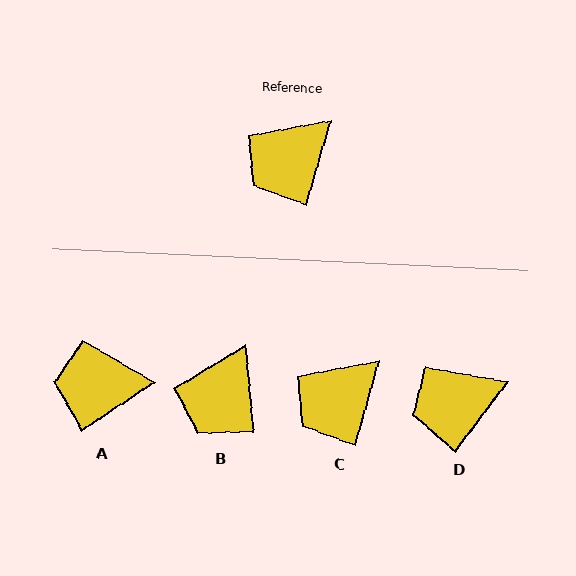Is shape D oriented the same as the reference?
No, it is off by about 20 degrees.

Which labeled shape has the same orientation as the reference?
C.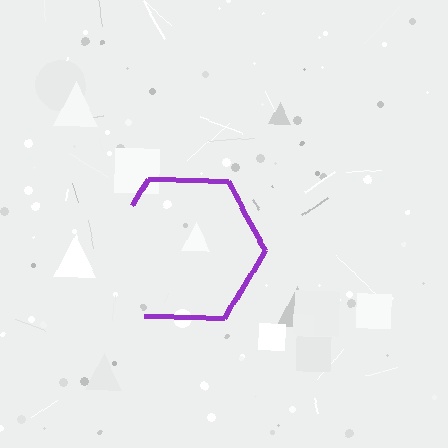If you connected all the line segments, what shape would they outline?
They would outline a hexagon.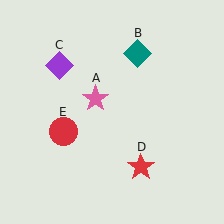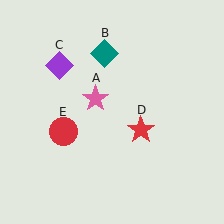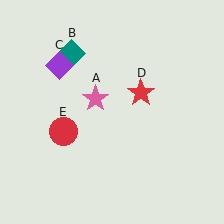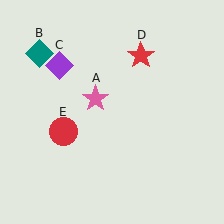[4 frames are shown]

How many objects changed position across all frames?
2 objects changed position: teal diamond (object B), red star (object D).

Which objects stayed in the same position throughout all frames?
Pink star (object A) and purple diamond (object C) and red circle (object E) remained stationary.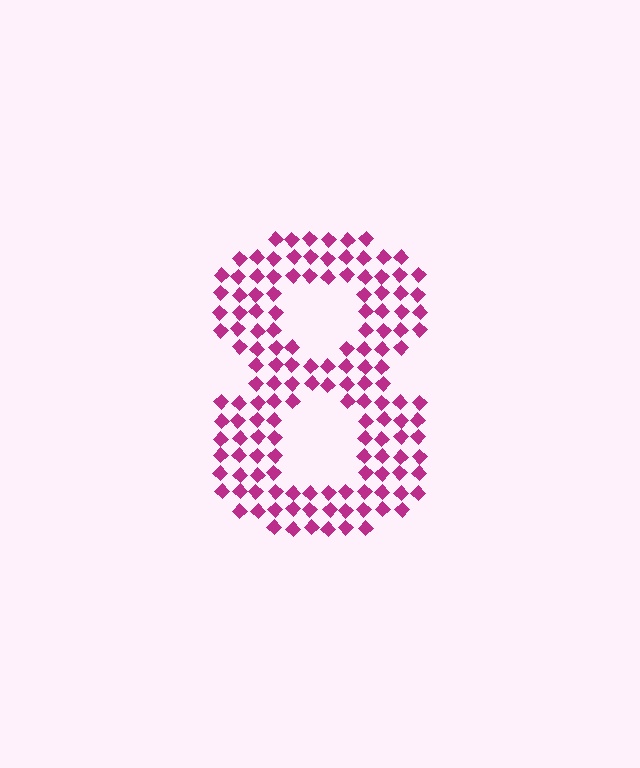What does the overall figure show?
The overall figure shows the digit 8.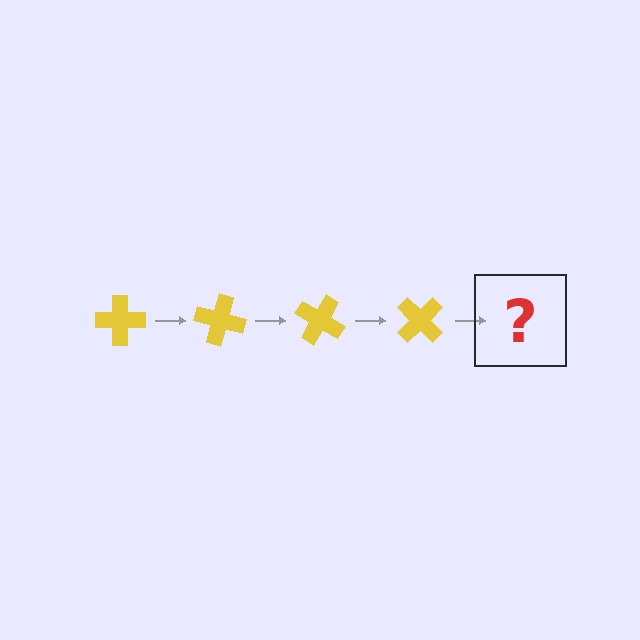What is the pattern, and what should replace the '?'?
The pattern is that the cross rotates 15 degrees each step. The '?' should be a yellow cross rotated 60 degrees.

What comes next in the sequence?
The next element should be a yellow cross rotated 60 degrees.